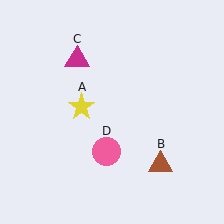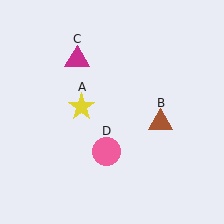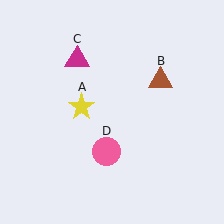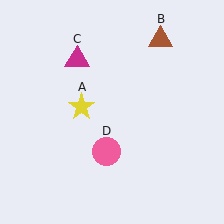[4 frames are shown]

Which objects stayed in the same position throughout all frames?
Yellow star (object A) and magenta triangle (object C) and pink circle (object D) remained stationary.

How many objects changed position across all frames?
1 object changed position: brown triangle (object B).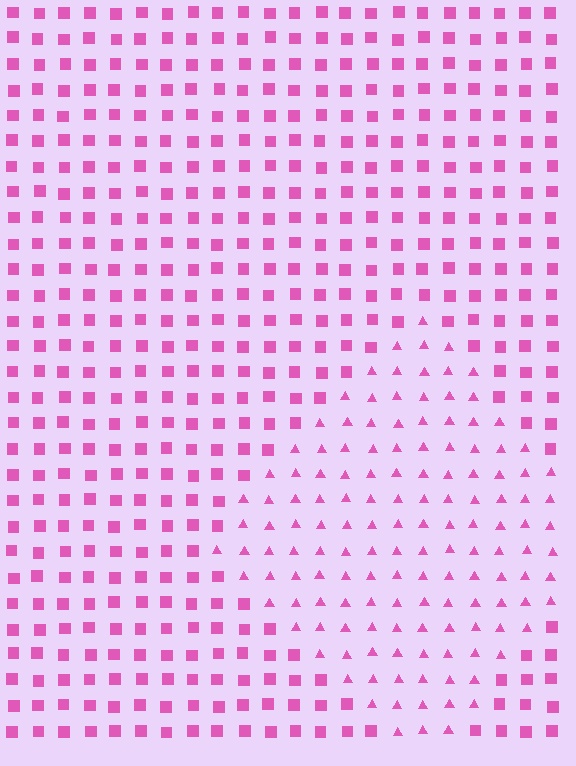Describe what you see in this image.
The image is filled with small pink elements arranged in a uniform grid. A diamond-shaped region contains triangles, while the surrounding area contains squares. The boundary is defined purely by the change in element shape.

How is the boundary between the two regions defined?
The boundary is defined by a change in element shape: triangles inside vs. squares outside. All elements share the same color and spacing.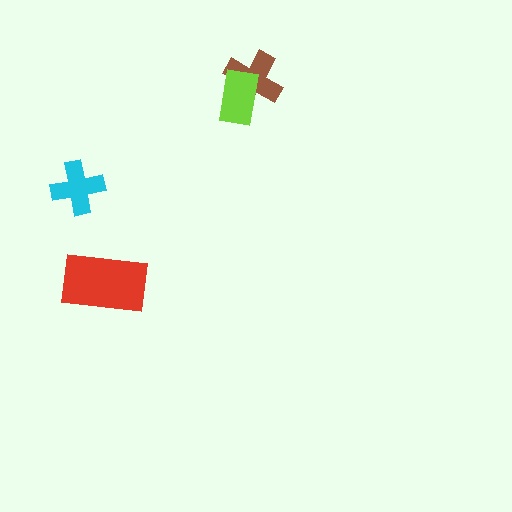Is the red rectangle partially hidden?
No, no other shape covers it.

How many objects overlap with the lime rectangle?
1 object overlaps with the lime rectangle.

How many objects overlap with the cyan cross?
0 objects overlap with the cyan cross.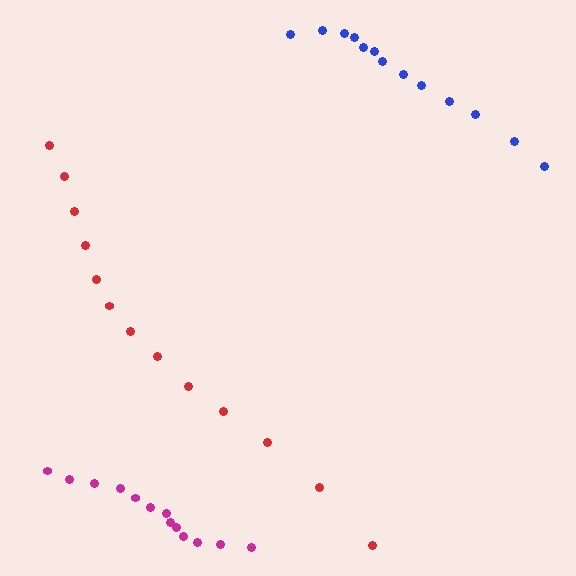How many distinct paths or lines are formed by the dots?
There are 3 distinct paths.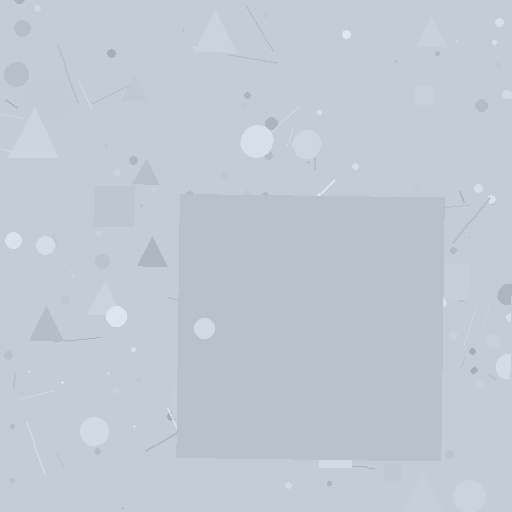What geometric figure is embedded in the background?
A square is embedded in the background.